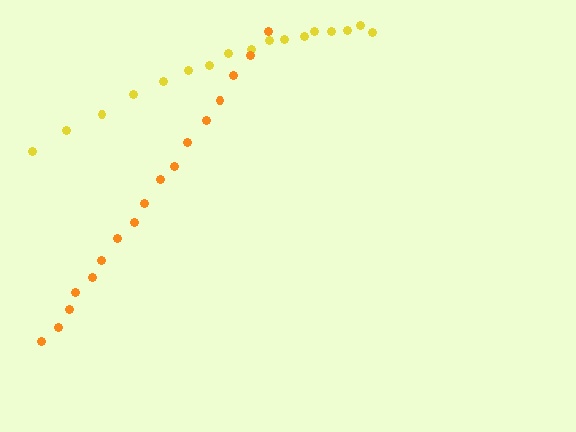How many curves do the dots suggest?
There are 2 distinct paths.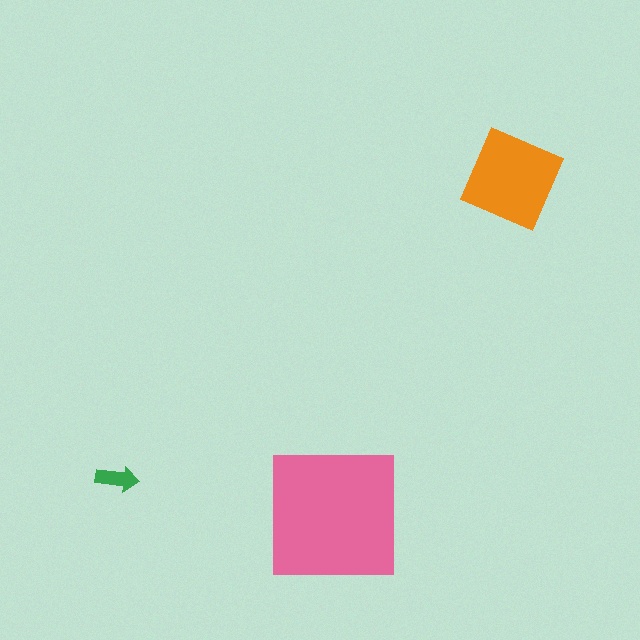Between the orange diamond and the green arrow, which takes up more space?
The orange diamond.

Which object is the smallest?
The green arrow.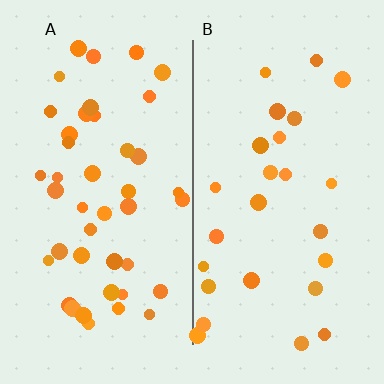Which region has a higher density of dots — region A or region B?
A (the left).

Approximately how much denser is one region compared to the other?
Approximately 1.7× — region A over region B.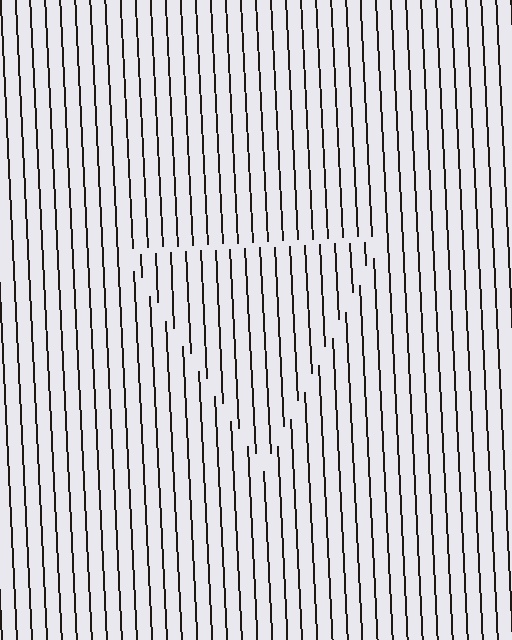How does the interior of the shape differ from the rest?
The interior of the shape contains the same grating, shifted by half a period — the contour is defined by the phase discontinuity where line-ends from the inner and outer gratings abut.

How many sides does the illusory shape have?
3 sides — the line-ends trace a triangle.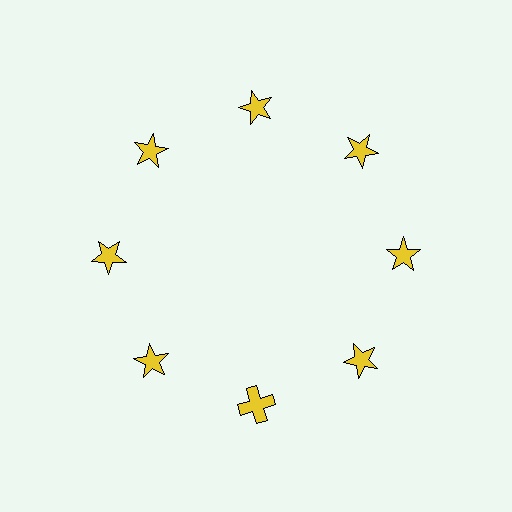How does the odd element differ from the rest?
It has a different shape: cross instead of star.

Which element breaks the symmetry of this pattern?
The yellow cross at roughly the 6 o'clock position breaks the symmetry. All other shapes are yellow stars.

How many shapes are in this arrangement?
There are 8 shapes arranged in a ring pattern.